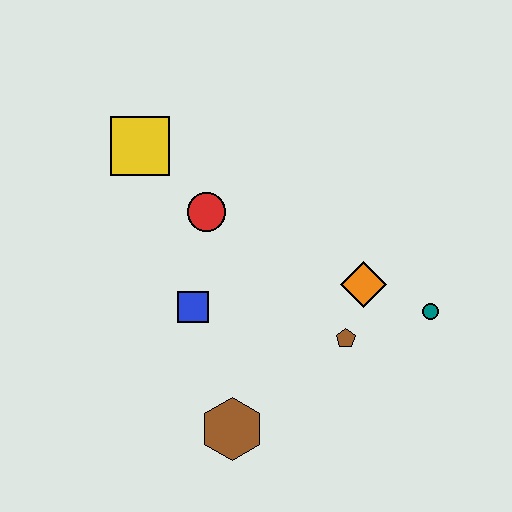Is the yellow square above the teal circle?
Yes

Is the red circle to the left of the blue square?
No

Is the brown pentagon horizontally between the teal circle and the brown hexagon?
Yes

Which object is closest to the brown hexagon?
The blue square is closest to the brown hexagon.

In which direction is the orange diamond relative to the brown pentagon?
The orange diamond is above the brown pentagon.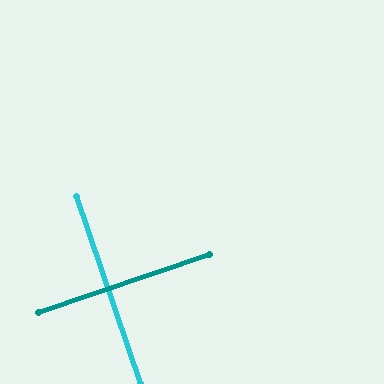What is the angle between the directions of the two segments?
Approximately 90 degrees.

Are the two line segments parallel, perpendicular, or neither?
Perpendicular — they meet at approximately 90°.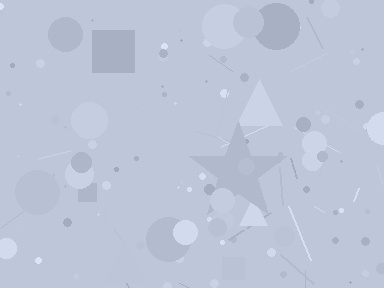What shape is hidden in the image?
A star is hidden in the image.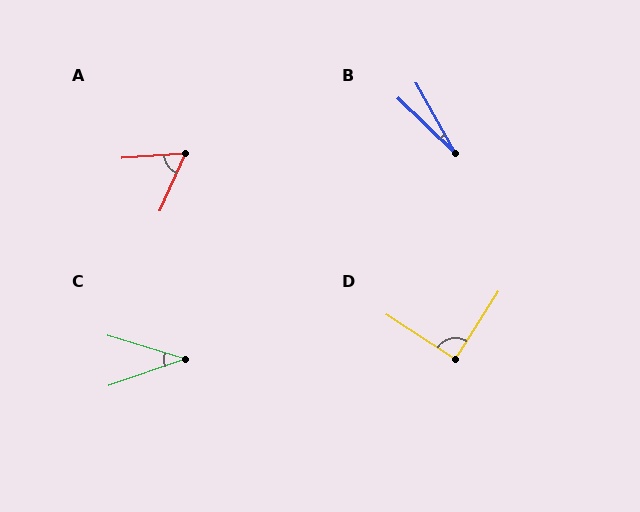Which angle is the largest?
D, at approximately 89 degrees.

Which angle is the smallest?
B, at approximately 17 degrees.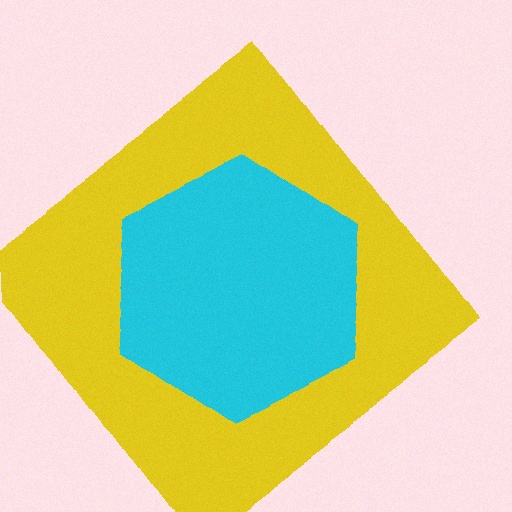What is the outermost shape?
The yellow diamond.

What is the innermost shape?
The cyan hexagon.